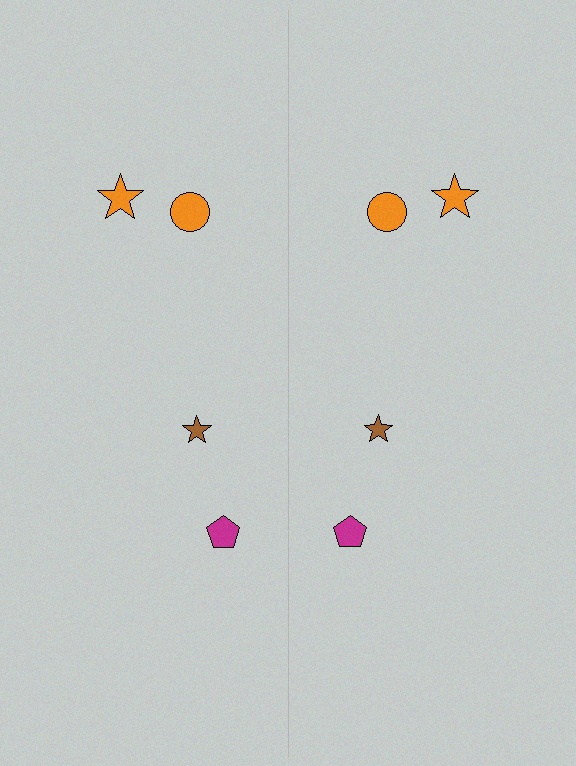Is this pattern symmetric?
Yes, this pattern has bilateral (reflection) symmetry.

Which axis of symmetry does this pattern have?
The pattern has a vertical axis of symmetry running through the center of the image.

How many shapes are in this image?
There are 8 shapes in this image.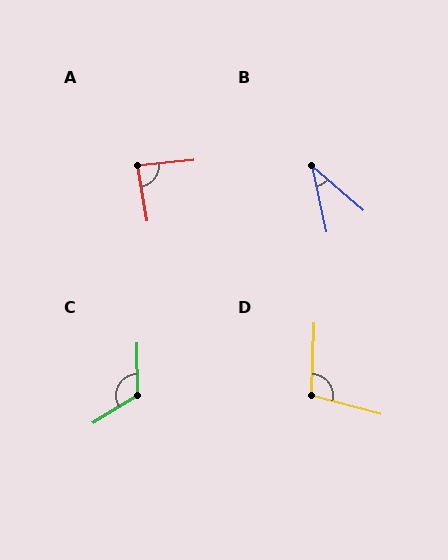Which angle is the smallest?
B, at approximately 37 degrees.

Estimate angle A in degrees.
Approximately 86 degrees.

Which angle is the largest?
C, at approximately 121 degrees.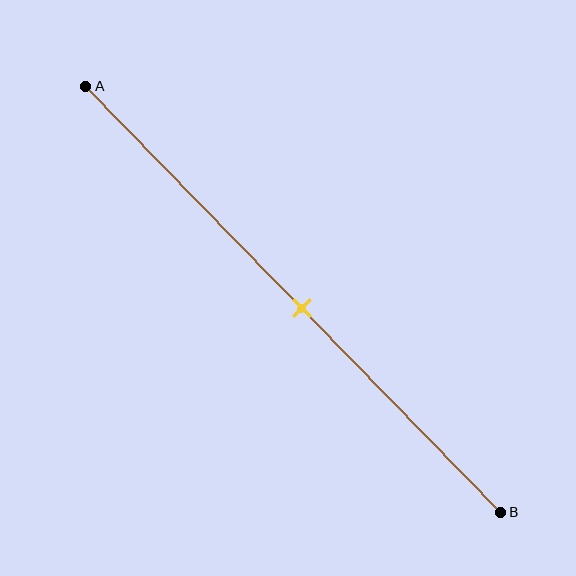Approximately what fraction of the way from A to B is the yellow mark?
The yellow mark is approximately 50% of the way from A to B.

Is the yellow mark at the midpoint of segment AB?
Yes, the mark is approximately at the midpoint.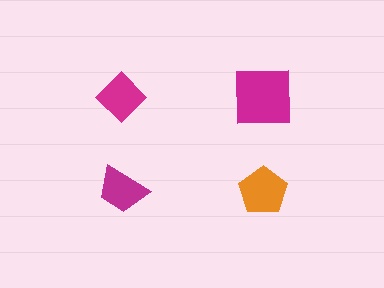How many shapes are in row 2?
2 shapes.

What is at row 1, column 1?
A magenta diamond.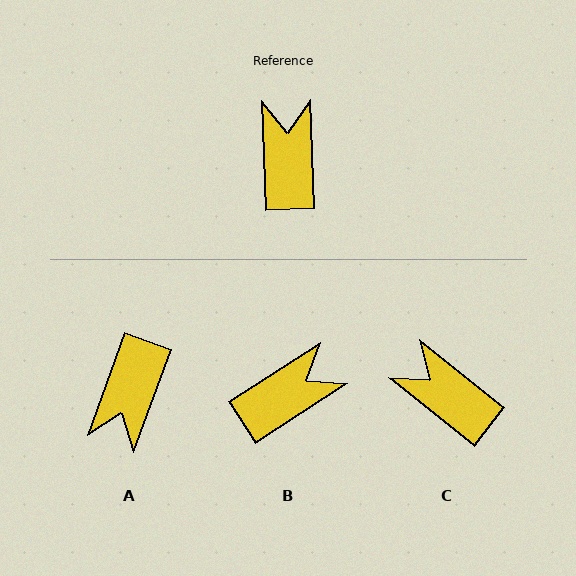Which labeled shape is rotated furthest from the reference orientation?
A, about 158 degrees away.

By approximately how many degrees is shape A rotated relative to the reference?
Approximately 158 degrees counter-clockwise.